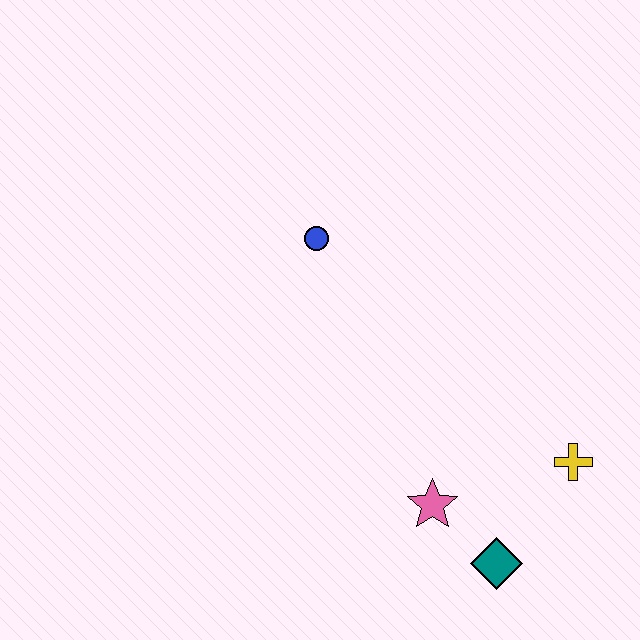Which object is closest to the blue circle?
The pink star is closest to the blue circle.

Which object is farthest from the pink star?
The blue circle is farthest from the pink star.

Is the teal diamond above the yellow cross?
No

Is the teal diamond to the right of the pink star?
Yes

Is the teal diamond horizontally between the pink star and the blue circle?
No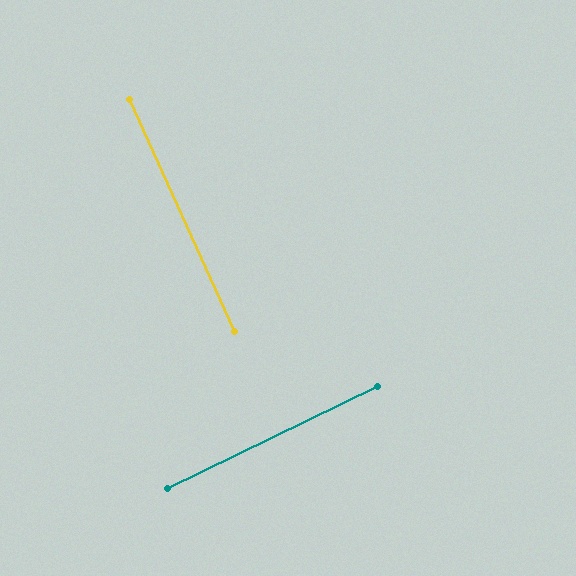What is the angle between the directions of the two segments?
Approximately 89 degrees.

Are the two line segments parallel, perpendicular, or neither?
Perpendicular — they meet at approximately 89°.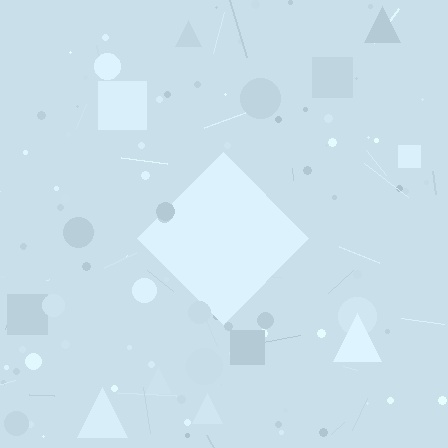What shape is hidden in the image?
A diamond is hidden in the image.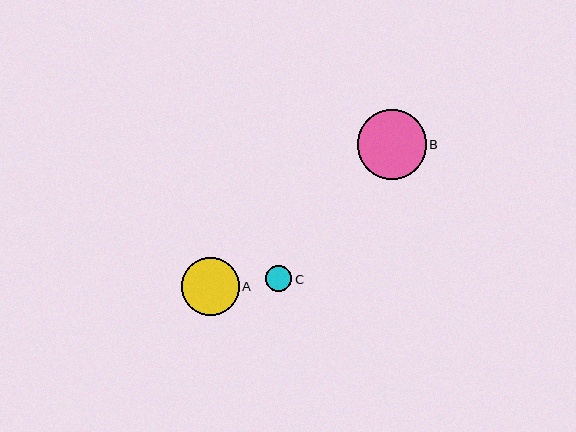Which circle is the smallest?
Circle C is the smallest with a size of approximately 26 pixels.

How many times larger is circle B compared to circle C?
Circle B is approximately 2.7 times the size of circle C.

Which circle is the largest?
Circle B is the largest with a size of approximately 69 pixels.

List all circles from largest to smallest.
From largest to smallest: B, A, C.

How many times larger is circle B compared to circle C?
Circle B is approximately 2.7 times the size of circle C.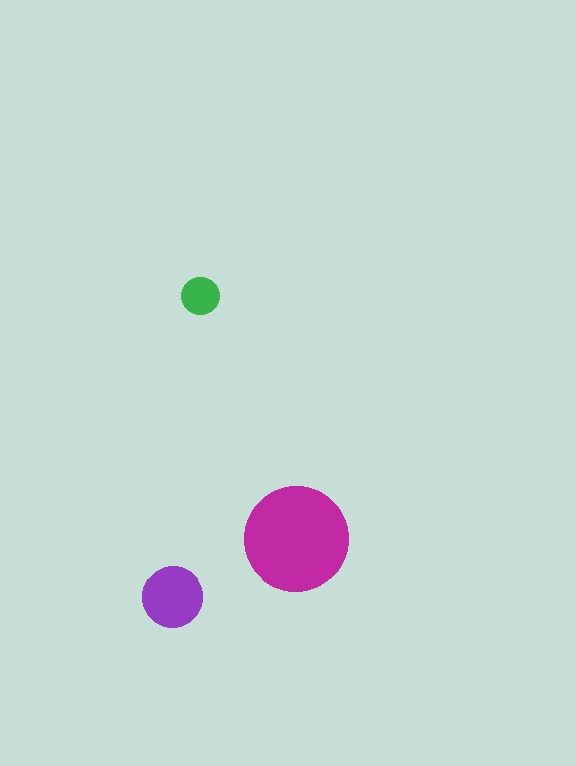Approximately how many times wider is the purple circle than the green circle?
About 1.5 times wider.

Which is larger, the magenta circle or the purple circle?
The magenta one.